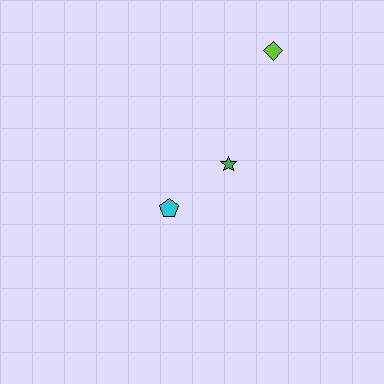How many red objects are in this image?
There are no red objects.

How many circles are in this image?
There are no circles.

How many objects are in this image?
There are 3 objects.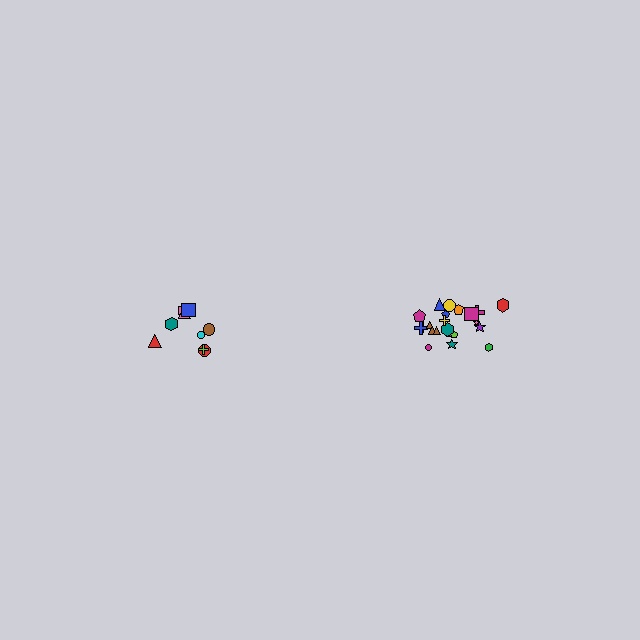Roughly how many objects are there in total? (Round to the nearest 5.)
Roughly 30 objects in total.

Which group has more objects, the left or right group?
The right group.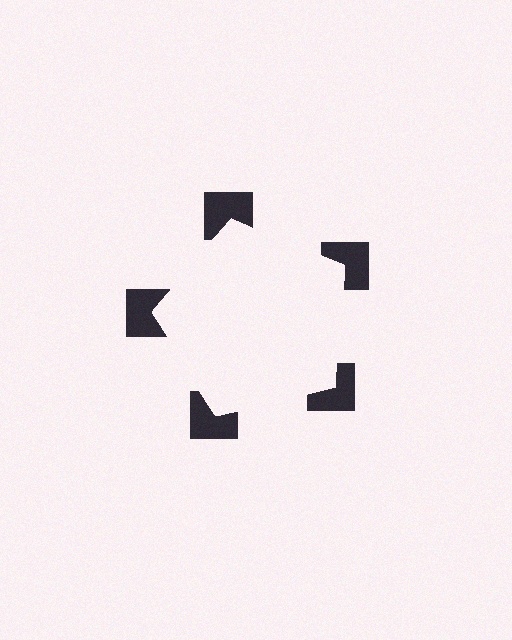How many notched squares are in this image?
There are 5 — one at each vertex of the illusory pentagon.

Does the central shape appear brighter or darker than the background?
It typically appears slightly brighter than the background, even though no actual brightness change is drawn.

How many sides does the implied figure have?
5 sides.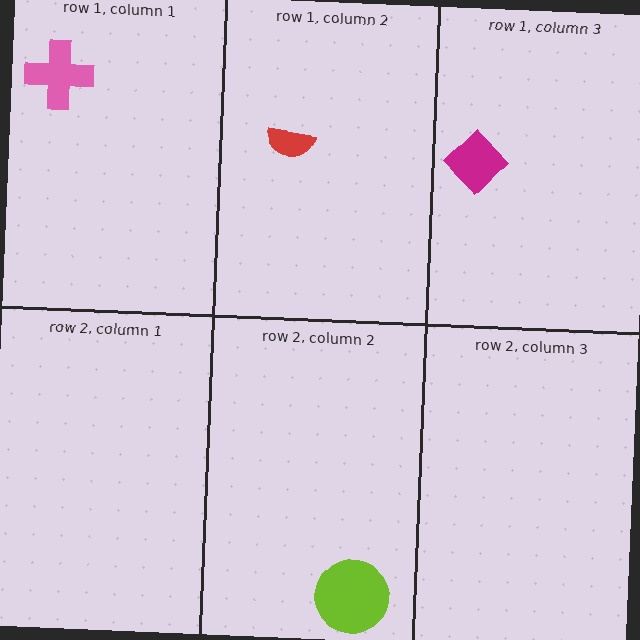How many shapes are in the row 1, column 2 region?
1.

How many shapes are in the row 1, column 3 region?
1.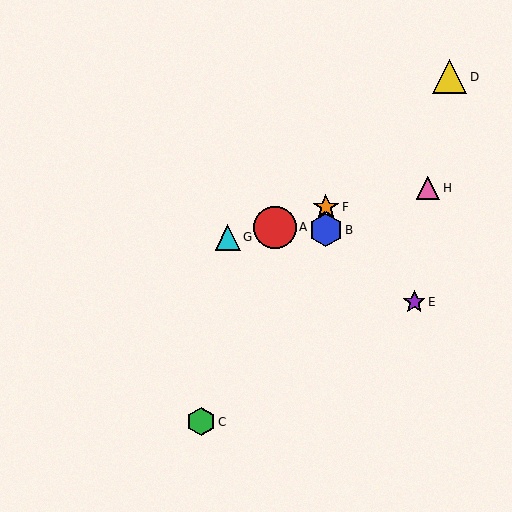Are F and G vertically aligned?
No, F is at x≈326 and G is at x≈228.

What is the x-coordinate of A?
Object A is at x≈275.